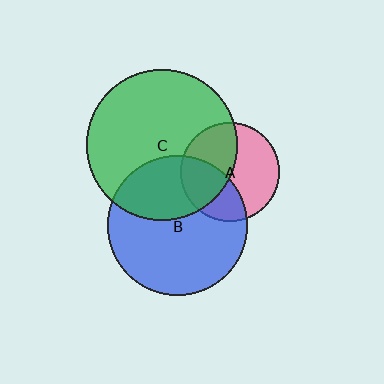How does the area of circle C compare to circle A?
Approximately 2.3 times.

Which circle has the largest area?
Circle C (green).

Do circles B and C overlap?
Yes.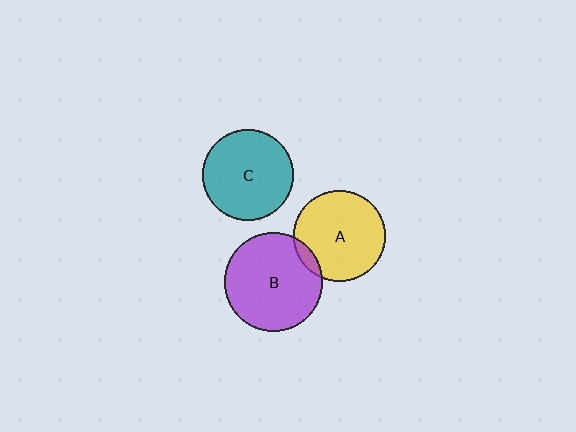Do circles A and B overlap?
Yes.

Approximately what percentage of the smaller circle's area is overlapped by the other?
Approximately 10%.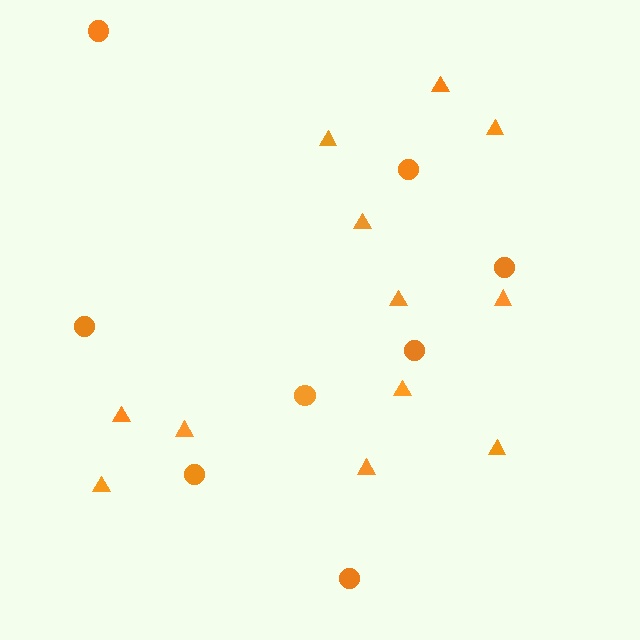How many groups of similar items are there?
There are 2 groups: one group of circles (8) and one group of triangles (12).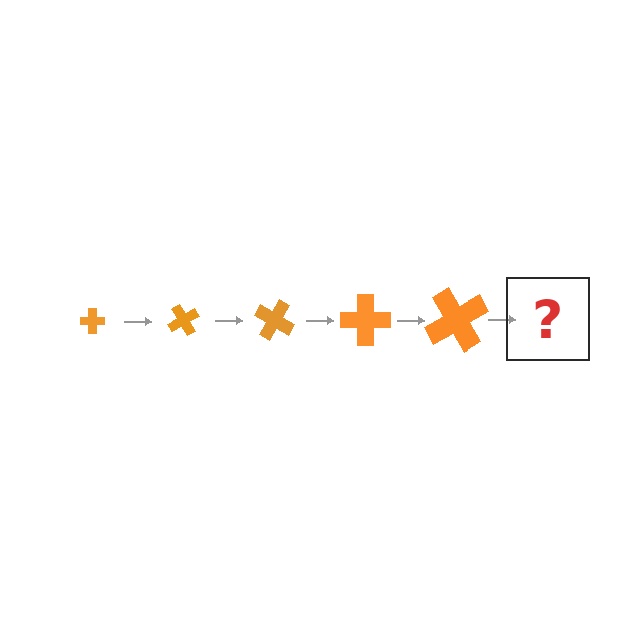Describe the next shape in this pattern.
It should be a cross, larger than the previous one and rotated 300 degrees from the start.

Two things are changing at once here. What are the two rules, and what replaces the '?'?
The two rules are that the cross grows larger each step and it rotates 60 degrees each step. The '?' should be a cross, larger than the previous one and rotated 300 degrees from the start.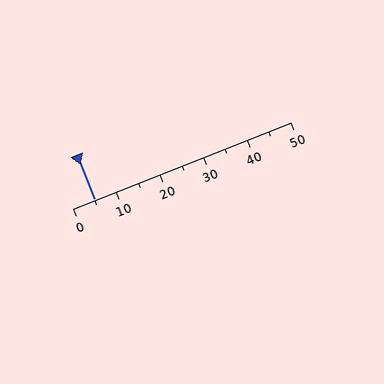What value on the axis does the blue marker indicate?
The marker indicates approximately 5.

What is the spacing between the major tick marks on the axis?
The major ticks are spaced 10 apart.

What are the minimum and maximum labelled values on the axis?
The axis runs from 0 to 50.